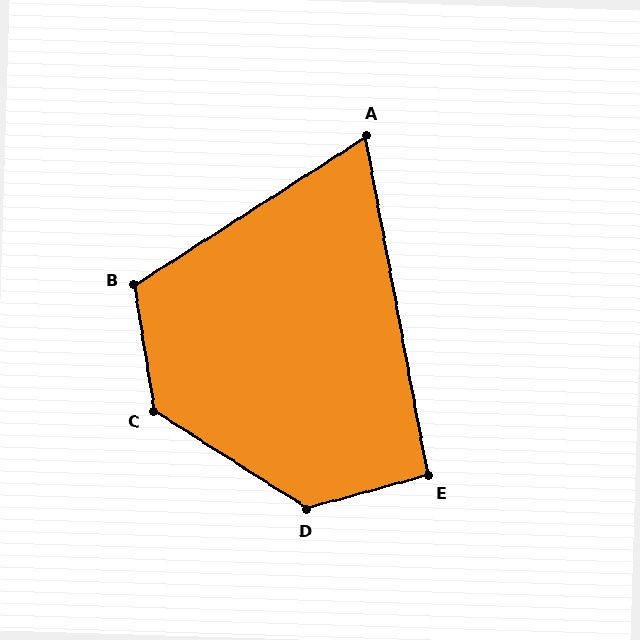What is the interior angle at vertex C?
Approximately 132 degrees (obtuse).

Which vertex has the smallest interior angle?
A, at approximately 68 degrees.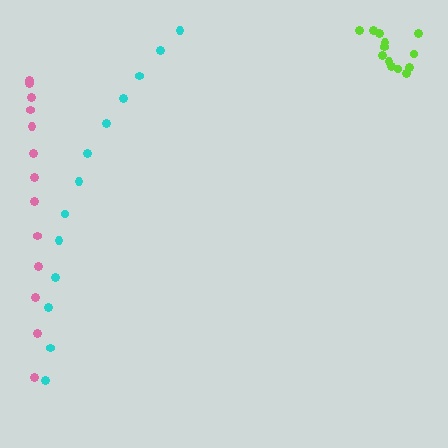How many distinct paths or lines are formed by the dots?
There are 3 distinct paths.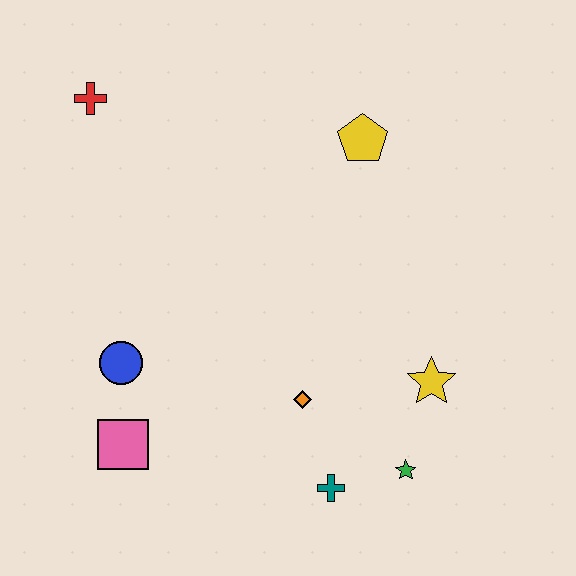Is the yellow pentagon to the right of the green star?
No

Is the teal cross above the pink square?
No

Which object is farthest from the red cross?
The green star is farthest from the red cross.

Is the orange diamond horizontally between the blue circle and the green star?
Yes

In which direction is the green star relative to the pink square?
The green star is to the right of the pink square.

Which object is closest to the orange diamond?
The teal cross is closest to the orange diamond.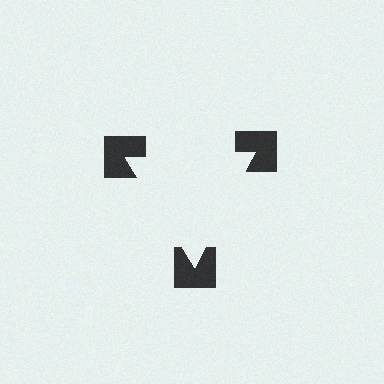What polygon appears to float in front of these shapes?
An illusory triangle — its edges are inferred from the aligned wedge cuts in the notched squares, not physically drawn.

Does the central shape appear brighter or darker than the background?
It typically appears slightly brighter than the background, even though no actual brightness change is drawn.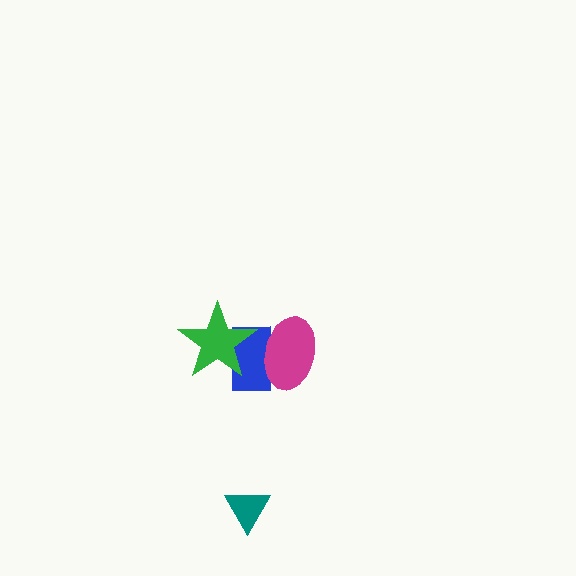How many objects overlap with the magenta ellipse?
1 object overlaps with the magenta ellipse.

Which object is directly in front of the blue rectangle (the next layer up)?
The magenta ellipse is directly in front of the blue rectangle.